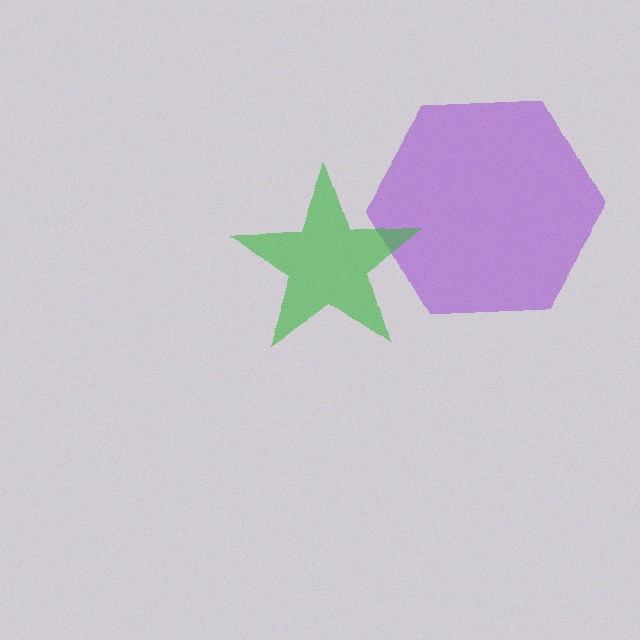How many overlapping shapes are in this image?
There are 2 overlapping shapes in the image.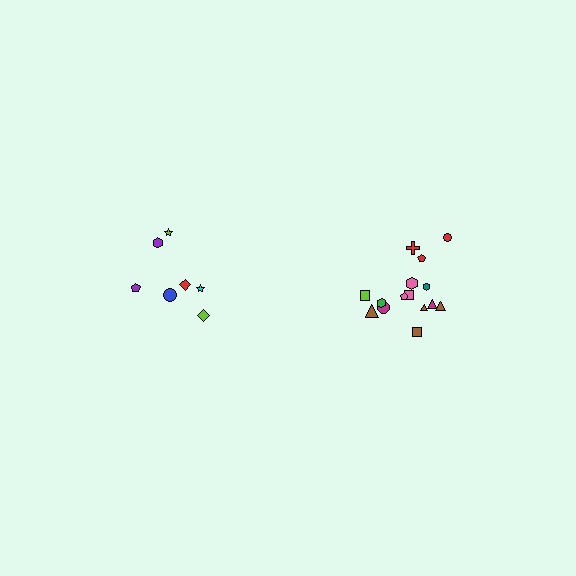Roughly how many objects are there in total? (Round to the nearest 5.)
Roughly 20 objects in total.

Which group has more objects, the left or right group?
The right group.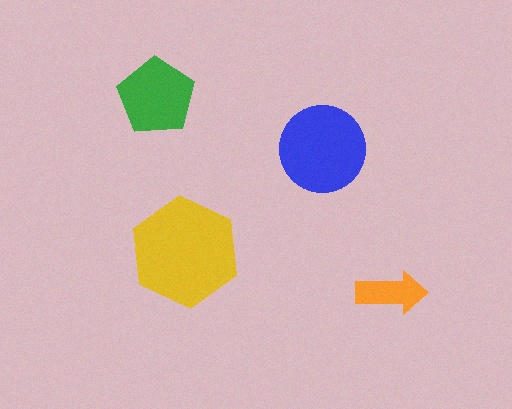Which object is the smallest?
The orange arrow.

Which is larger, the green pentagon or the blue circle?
The blue circle.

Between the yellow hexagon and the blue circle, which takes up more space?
The yellow hexagon.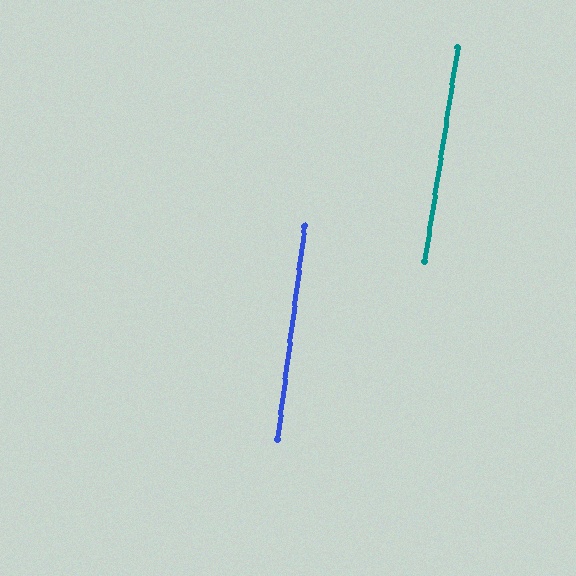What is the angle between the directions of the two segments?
Approximately 2 degrees.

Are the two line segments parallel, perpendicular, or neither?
Parallel — their directions differ by only 1.7°.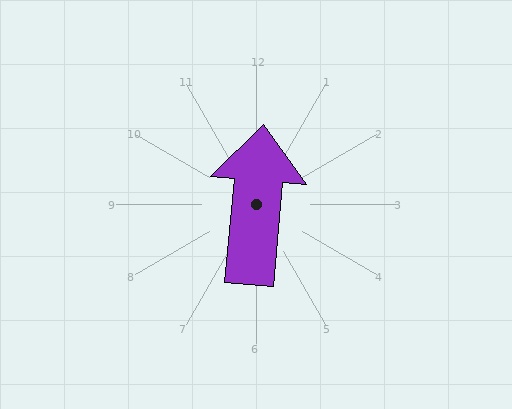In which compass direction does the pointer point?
North.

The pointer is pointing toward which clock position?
Roughly 12 o'clock.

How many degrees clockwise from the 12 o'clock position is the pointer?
Approximately 5 degrees.